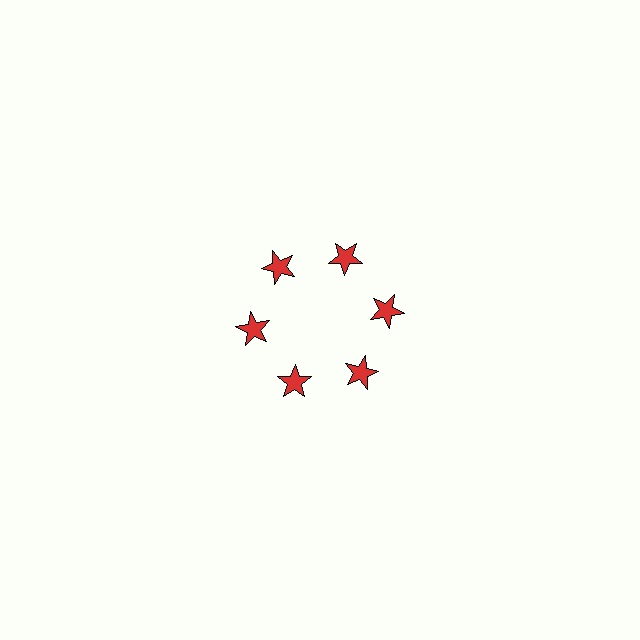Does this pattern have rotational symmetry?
Yes, this pattern has 6-fold rotational symmetry. It looks the same after rotating 60 degrees around the center.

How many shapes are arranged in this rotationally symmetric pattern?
There are 6 shapes, arranged in 6 groups of 1.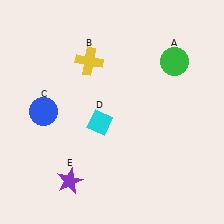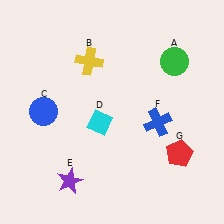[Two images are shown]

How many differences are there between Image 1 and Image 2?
There are 2 differences between the two images.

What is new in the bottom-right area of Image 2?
A red pentagon (G) was added in the bottom-right area of Image 2.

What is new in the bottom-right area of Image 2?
A blue cross (F) was added in the bottom-right area of Image 2.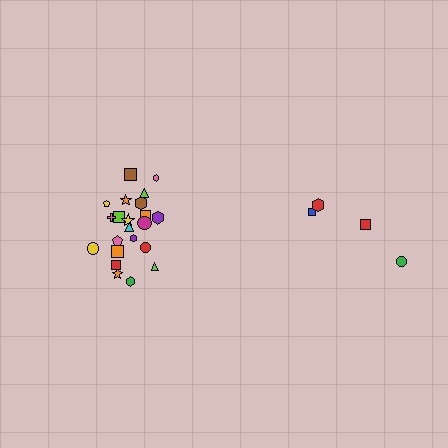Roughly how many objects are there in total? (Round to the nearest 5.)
Roughly 25 objects in total.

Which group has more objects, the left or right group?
The left group.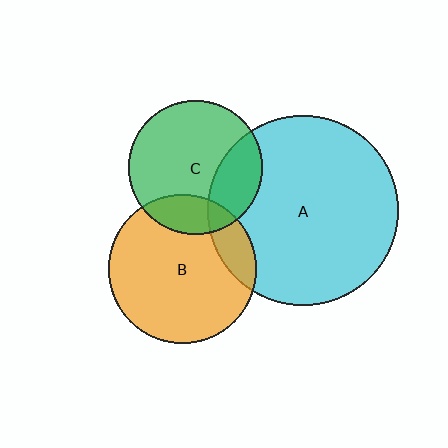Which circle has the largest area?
Circle A (cyan).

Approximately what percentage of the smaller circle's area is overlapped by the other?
Approximately 25%.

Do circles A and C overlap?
Yes.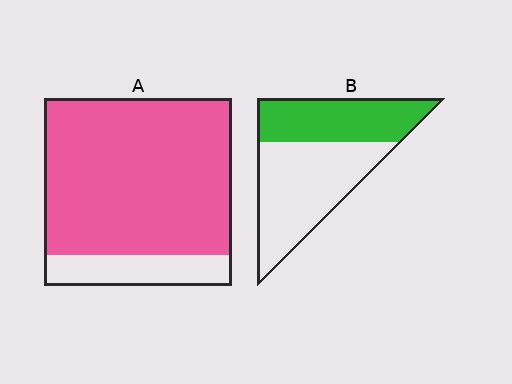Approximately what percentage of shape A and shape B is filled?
A is approximately 85% and B is approximately 40%.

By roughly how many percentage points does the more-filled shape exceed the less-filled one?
By roughly 40 percentage points (A over B).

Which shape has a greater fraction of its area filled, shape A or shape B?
Shape A.